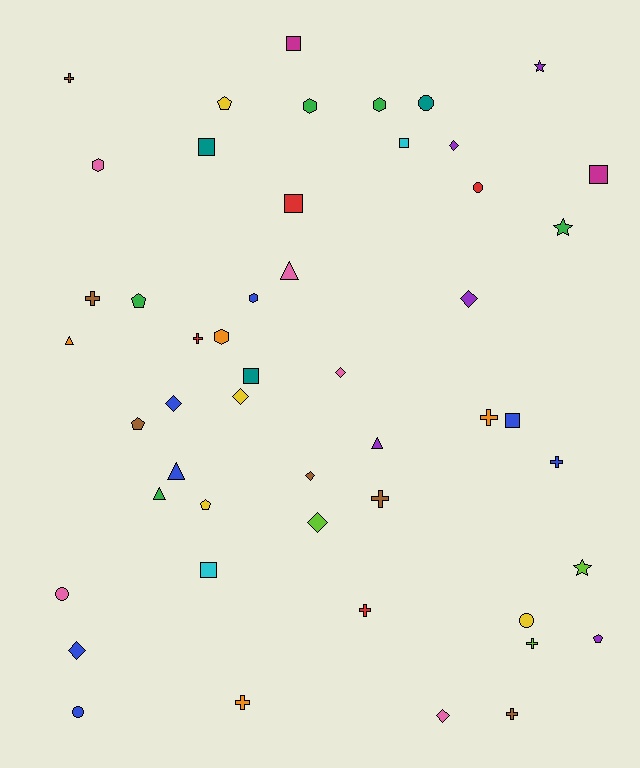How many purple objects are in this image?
There are 5 purple objects.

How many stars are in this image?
There are 3 stars.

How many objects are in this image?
There are 50 objects.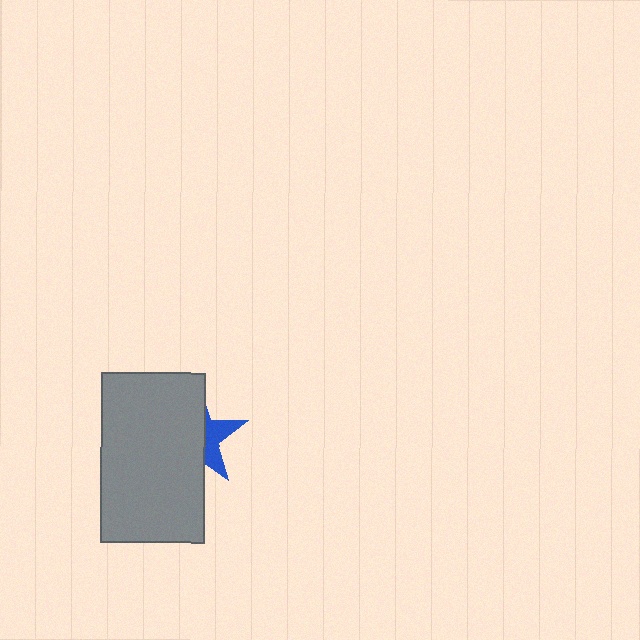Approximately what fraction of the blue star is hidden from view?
Roughly 65% of the blue star is hidden behind the gray rectangle.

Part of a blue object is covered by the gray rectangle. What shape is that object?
It is a star.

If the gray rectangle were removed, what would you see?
You would see the complete blue star.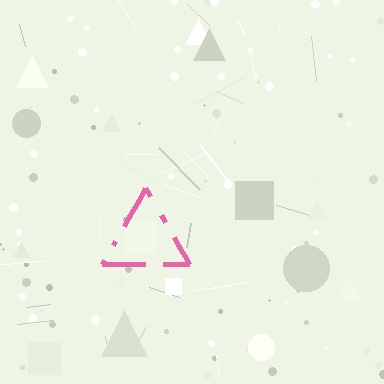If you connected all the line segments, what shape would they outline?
They would outline a triangle.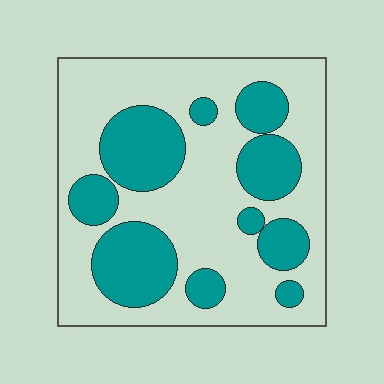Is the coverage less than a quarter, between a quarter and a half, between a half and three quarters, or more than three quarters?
Between a quarter and a half.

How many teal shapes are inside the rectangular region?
10.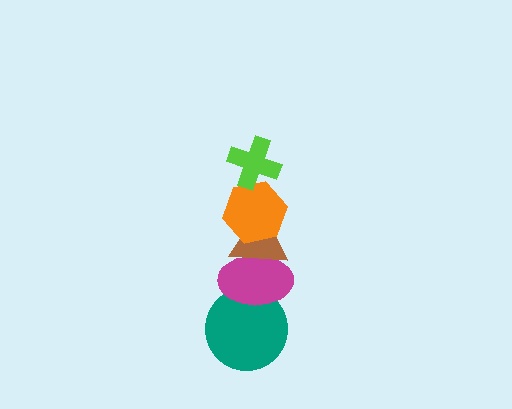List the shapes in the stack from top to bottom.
From top to bottom: the lime cross, the orange hexagon, the brown triangle, the magenta ellipse, the teal circle.